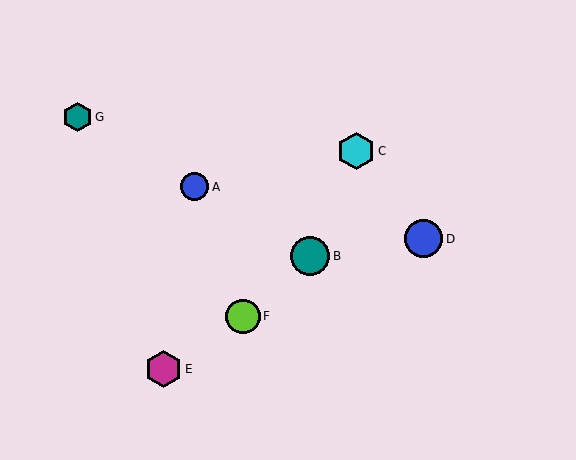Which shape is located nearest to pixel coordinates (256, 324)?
The lime circle (labeled F) at (243, 316) is nearest to that location.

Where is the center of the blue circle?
The center of the blue circle is at (424, 239).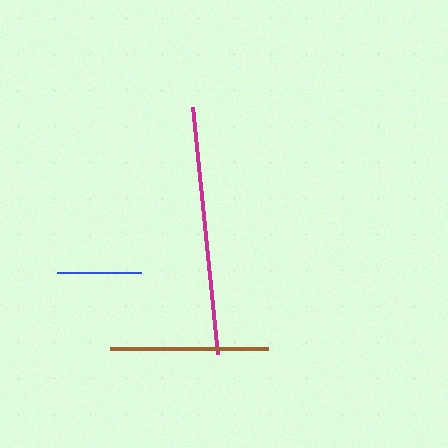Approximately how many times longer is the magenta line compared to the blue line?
The magenta line is approximately 3.0 times the length of the blue line.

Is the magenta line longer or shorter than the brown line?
The magenta line is longer than the brown line.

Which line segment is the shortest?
The blue line is the shortest at approximately 84 pixels.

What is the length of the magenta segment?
The magenta segment is approximately 248 pixels long.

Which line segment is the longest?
The magenta line is the longest at approximately 248 pixels.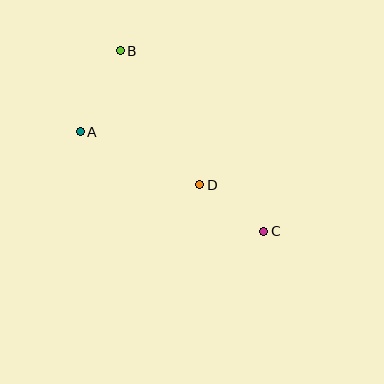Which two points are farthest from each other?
Points B and C are farthest from each other.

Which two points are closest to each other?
Points C and D are closest to each other.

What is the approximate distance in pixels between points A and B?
The distance between A and B is approximately 90 pixels.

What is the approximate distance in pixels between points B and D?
The distance between B and D is approximately 156 pixels.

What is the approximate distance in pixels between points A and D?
The distance between A and D is approximately 131 pixels.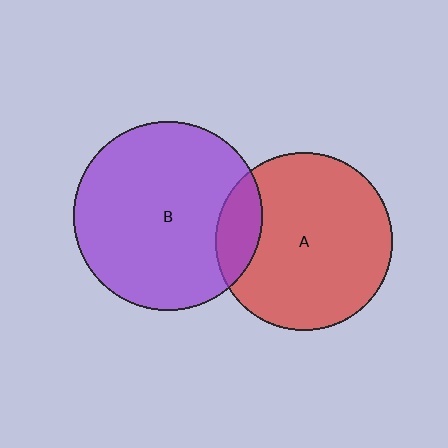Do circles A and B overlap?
Yes.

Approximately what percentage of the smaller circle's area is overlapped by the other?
Approximately 15%.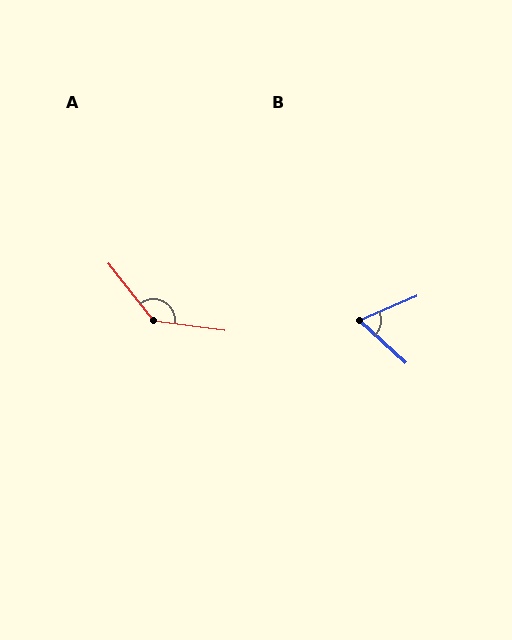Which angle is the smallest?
B, at approximately 66 degrees.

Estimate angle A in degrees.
Approximately 136 degrees.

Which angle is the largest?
A, at approximately 136 degrees.